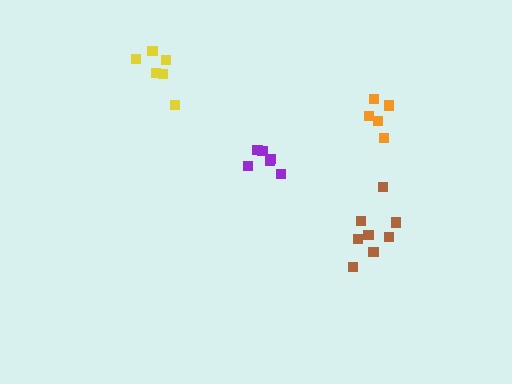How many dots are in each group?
Group 1: 5 dots, Group 2: 8 dots, Group 3: 7 dots, Group 4: 6 dots (26 total).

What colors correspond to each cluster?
The clusters are colored: orange, brown, yellow, purple.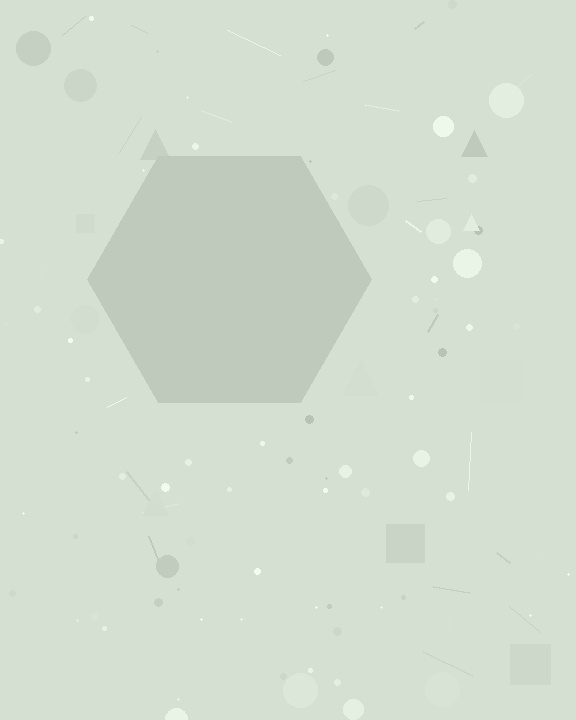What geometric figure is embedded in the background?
A hexagon is embedded in the background.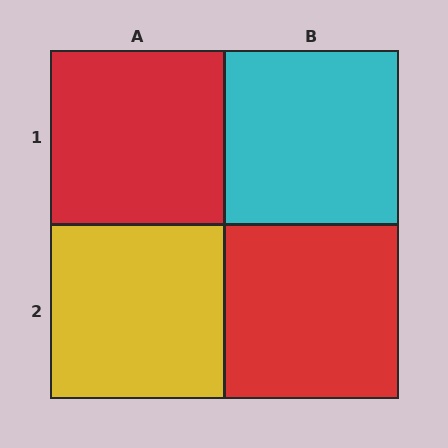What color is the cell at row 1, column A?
Red.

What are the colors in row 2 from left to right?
Yellow, red.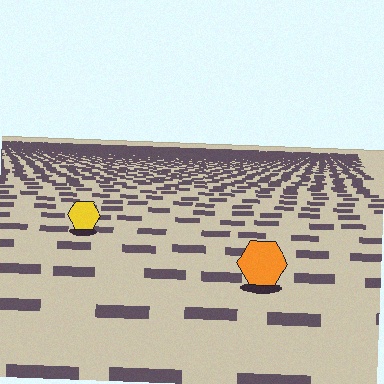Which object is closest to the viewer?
The orange hexagon is closest. The texture marks near it are larger and more spread out.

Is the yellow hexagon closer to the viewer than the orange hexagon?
No. The orange hexagon is closer — you can tell from the texture gradient: the ground texture is coarser near it.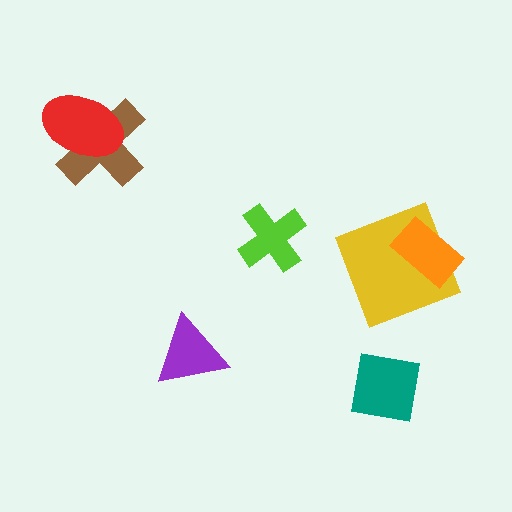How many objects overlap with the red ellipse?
1 object overlaps with the red ellipse.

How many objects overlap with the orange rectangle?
1 object overlaps with the orange rectangle.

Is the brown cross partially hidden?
Yes, it is partially covered by another shape.